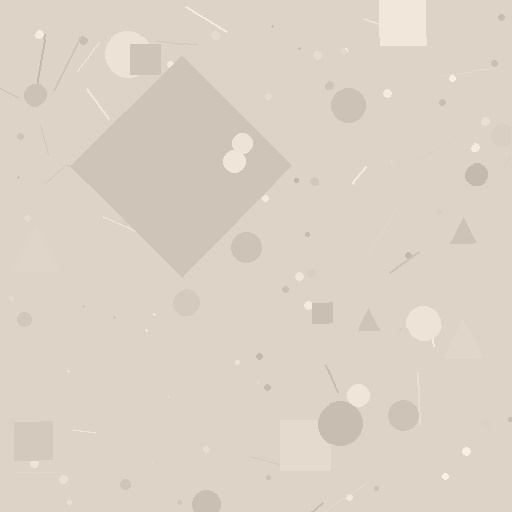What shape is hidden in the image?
A diamond is hidden in the image.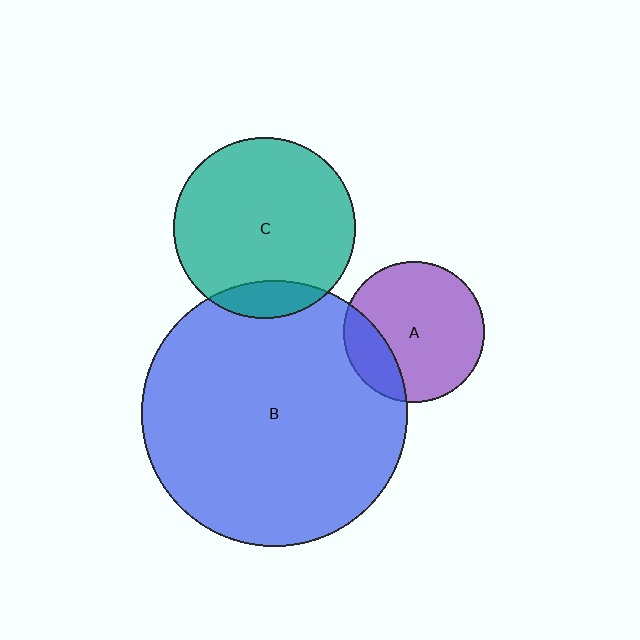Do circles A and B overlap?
Yes.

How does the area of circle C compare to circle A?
Approximately 1.7 times.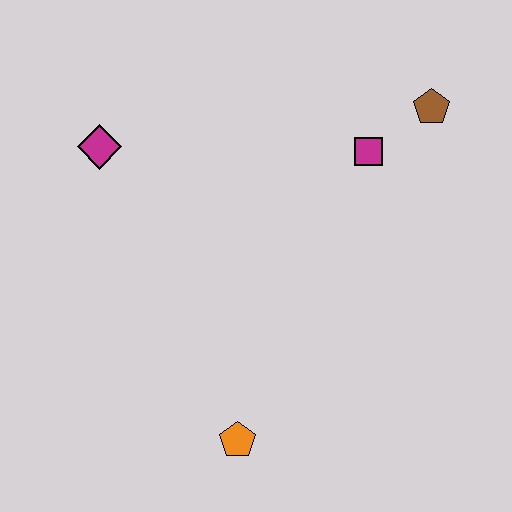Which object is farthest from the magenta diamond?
The brown pentagon is farthest from the magenta diamond.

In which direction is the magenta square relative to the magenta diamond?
The magenta square is to the right of the magenta diamond.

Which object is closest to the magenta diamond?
The magenta square is closest to the magenta diamond.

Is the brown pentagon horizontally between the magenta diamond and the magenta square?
No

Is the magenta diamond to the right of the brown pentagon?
No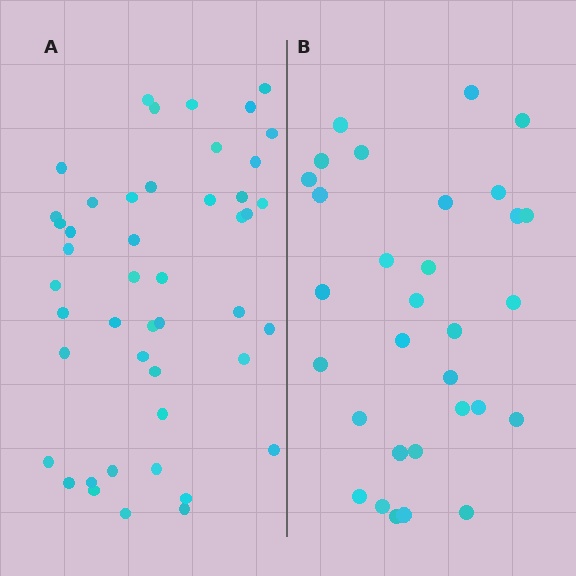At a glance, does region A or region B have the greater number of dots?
Region A (the left region) has more dots.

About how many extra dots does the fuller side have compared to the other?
Region A has approximately 15 more dots than region B.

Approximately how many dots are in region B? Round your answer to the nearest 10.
About 30 dots. (The exact count is 31, which rounds to 30.)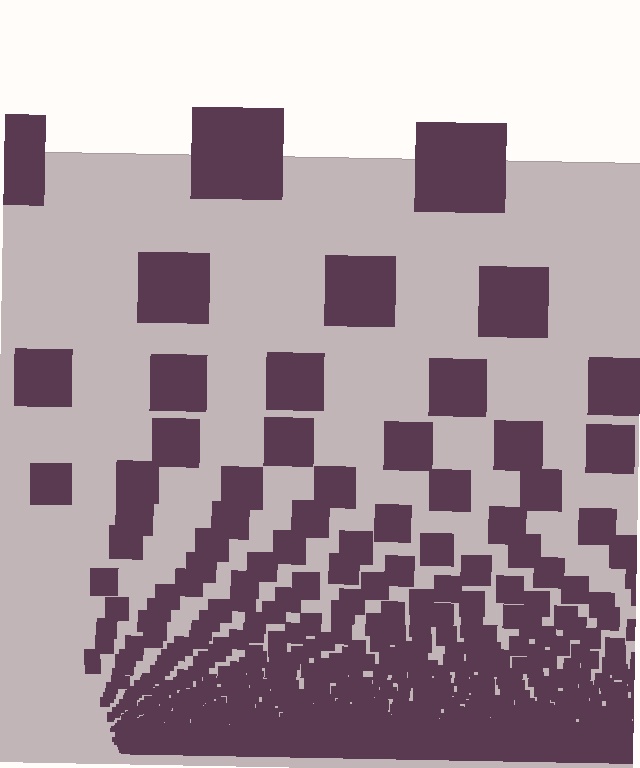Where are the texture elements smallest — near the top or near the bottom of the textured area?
Near the bottom.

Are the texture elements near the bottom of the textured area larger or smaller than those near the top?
Smaller. The gradient is inverted — elements near the bottom are smaller and denser.